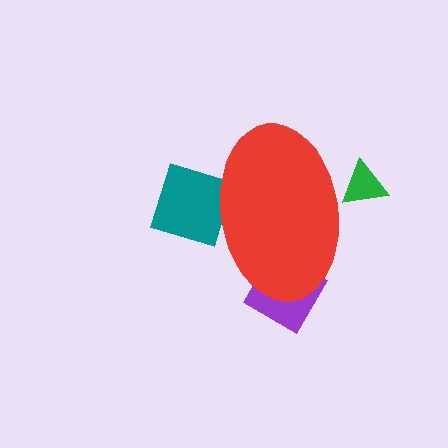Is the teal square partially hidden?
Yes, the teal square is partially hidden behind the red ellipse.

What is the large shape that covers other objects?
A red ellipse.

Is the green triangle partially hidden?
Yes, the green triangle is partially hidden behind the red ellipse.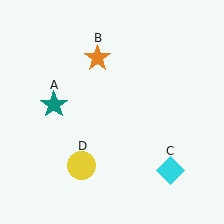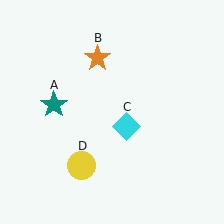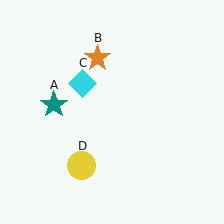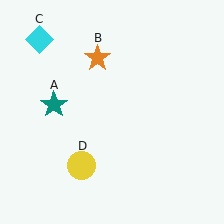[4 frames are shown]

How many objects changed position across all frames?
1 object changed position: cyan diamond (object C).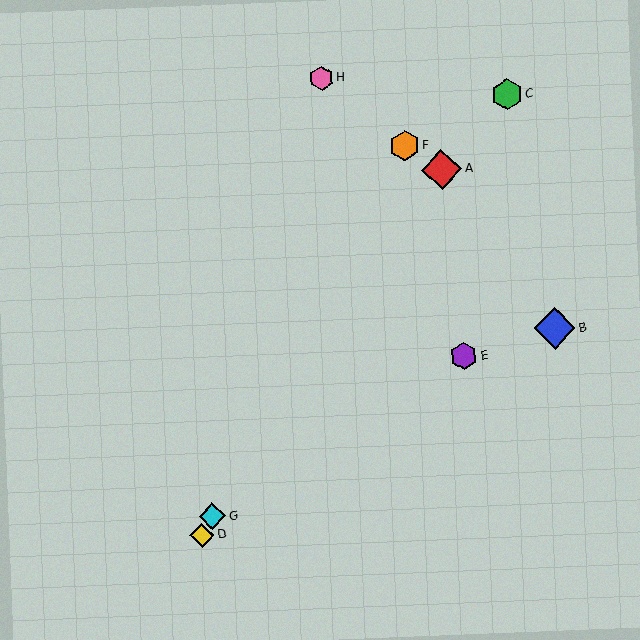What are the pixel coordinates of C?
Object C is at (507, 94).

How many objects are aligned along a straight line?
3 objects (D, F, G) are aligned along a straight line.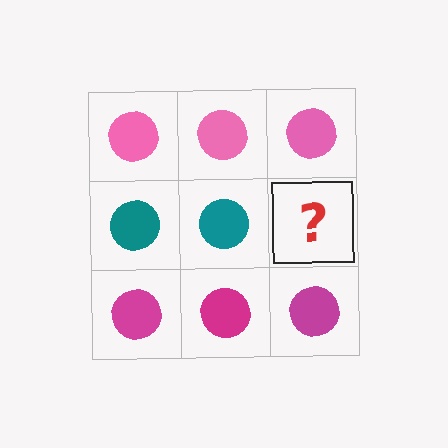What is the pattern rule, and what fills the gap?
The rule is that each row has a consistent color. The gap should be filled with a teal circle.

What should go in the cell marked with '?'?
The missing cell should contain a teal circle.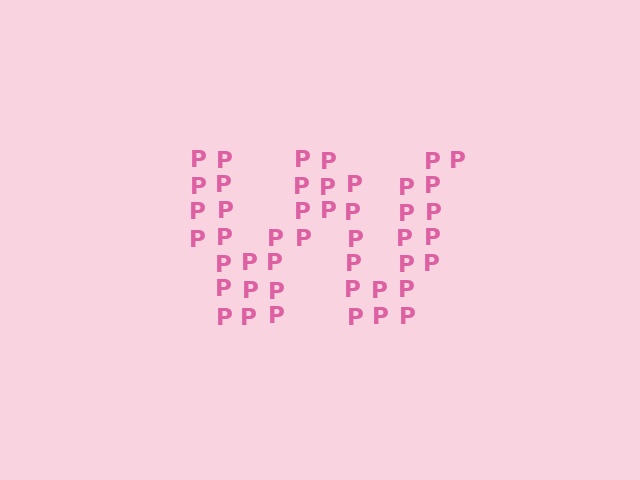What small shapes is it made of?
It is made of small letter P's.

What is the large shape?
The large shape is the letter W.